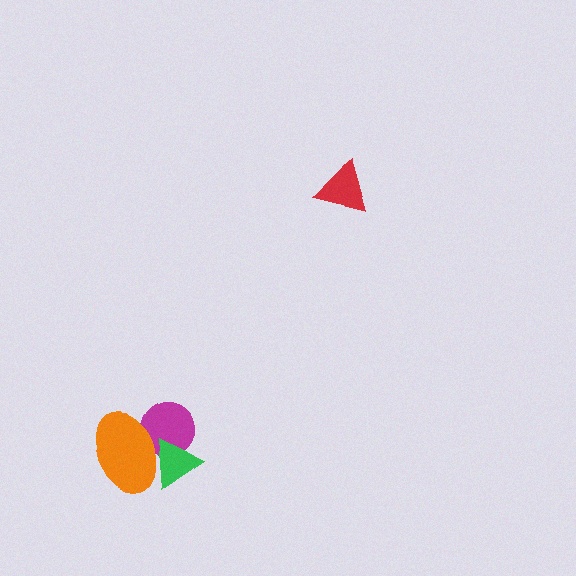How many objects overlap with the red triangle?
0 objects overlap with the red triangle.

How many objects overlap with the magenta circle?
2 objects overlap with the magenta circle.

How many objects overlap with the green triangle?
2 objects overlap with the green triangle.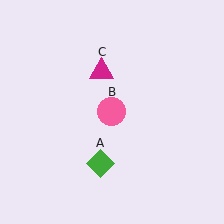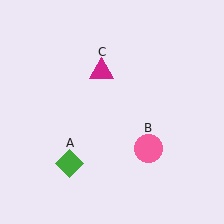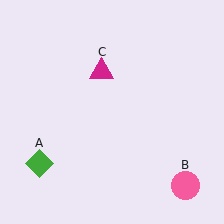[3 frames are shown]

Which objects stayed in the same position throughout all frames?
Magenta triangle (object C) remained stationary.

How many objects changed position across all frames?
2 objects changed position: green diamond (object A), pink circle (object B).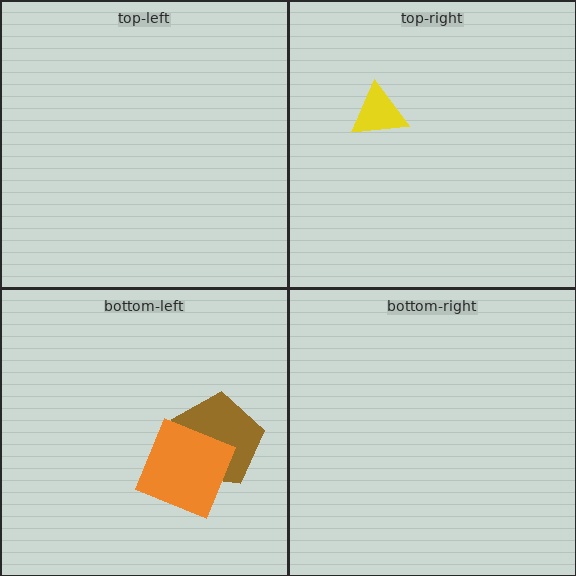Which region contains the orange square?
The bottom-left region.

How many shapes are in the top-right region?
1.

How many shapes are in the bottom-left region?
2.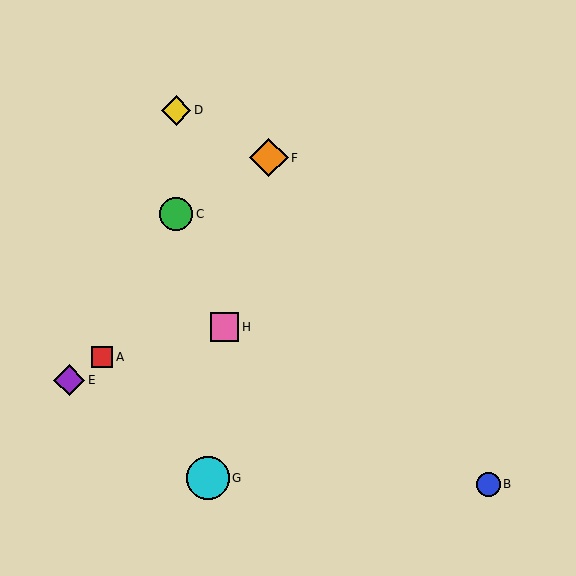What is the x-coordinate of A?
Object A is at x≈102.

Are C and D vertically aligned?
Yes, both are at x≈176.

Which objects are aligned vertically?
Objects C, D are aligned vertically.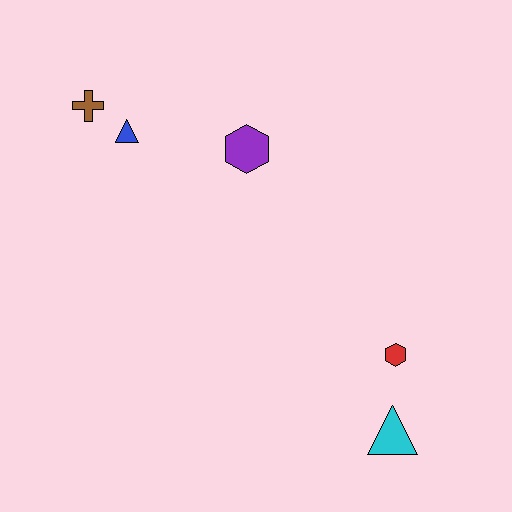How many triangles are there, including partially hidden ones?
There are 2 triangles.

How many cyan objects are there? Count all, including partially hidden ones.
There is 1 cyan object.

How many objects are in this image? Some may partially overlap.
There are 5 objects.